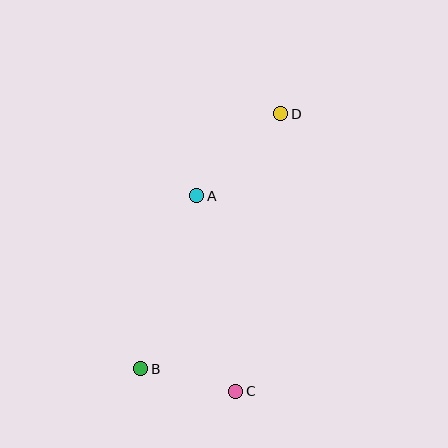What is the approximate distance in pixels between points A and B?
The distance between A and B is approximately 182 pixels.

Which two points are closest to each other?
Points B and C are closest to each other.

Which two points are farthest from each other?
Points B and D are farthest from each other.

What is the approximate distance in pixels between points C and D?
The distance between C and D is approximately 281 pixels.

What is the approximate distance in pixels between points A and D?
The distance between A and D is approximately 117 pixels.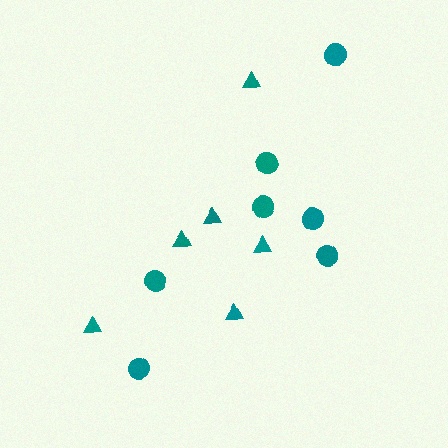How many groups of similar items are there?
There are 2 groups: one group of circles (7) and one group of triangles (6).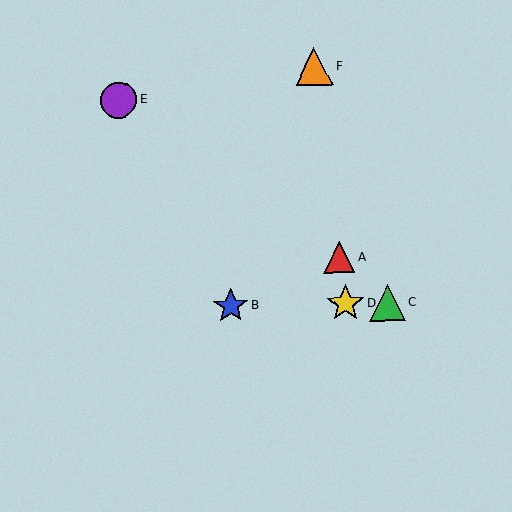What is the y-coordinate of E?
Object E is at y≈100.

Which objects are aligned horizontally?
Objects B, C, D are aligned horizontally.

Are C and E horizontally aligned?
No, C is at y≈303 and E is at y≈100.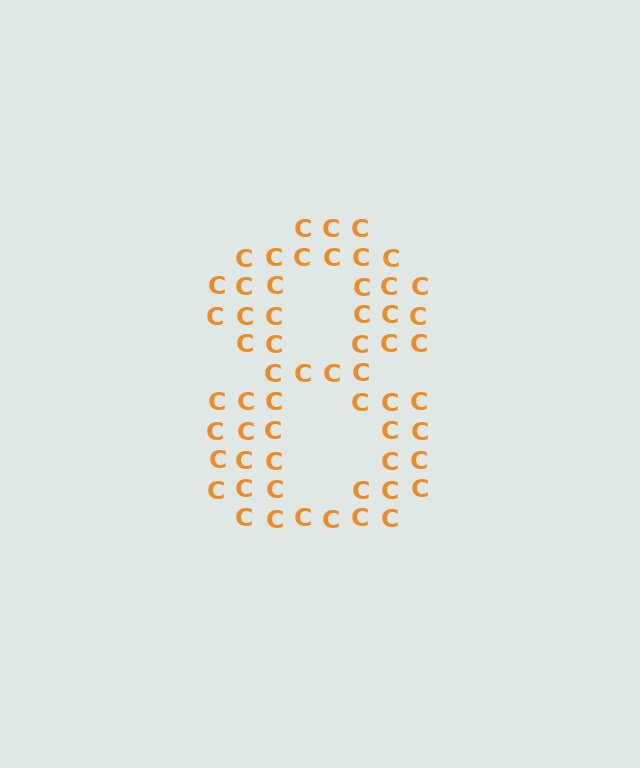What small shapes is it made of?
It is made of small letter C's.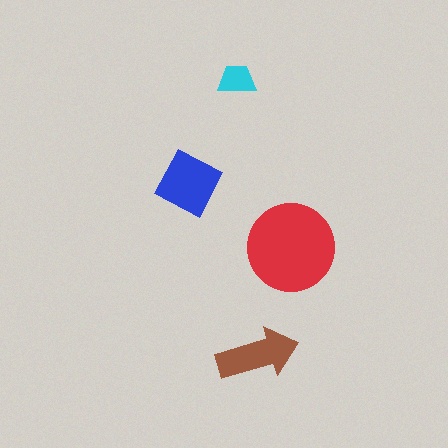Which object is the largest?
The red circle.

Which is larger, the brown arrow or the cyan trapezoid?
The brown arrow.